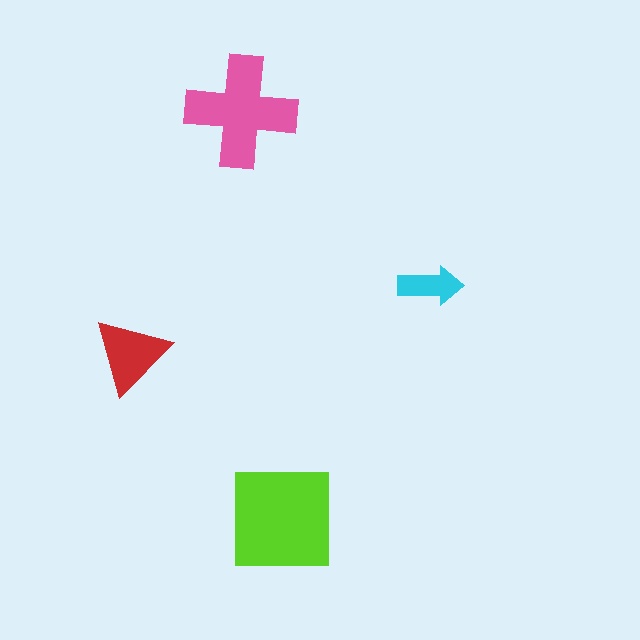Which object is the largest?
The lime square.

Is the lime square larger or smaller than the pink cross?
Larger.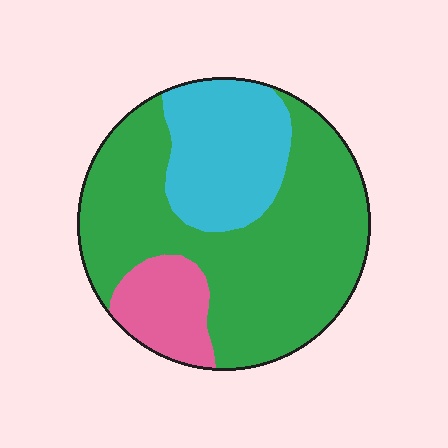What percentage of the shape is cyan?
Cyan takes up between a sixth and a third of the shape.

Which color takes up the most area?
Green, at roughly 65%.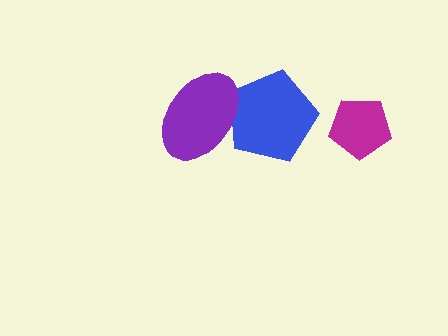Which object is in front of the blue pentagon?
The purple ellipse is in front of the blue pentagon.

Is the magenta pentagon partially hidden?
No, no other shape covers it.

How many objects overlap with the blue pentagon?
1 object overlaps with the blue pentagon.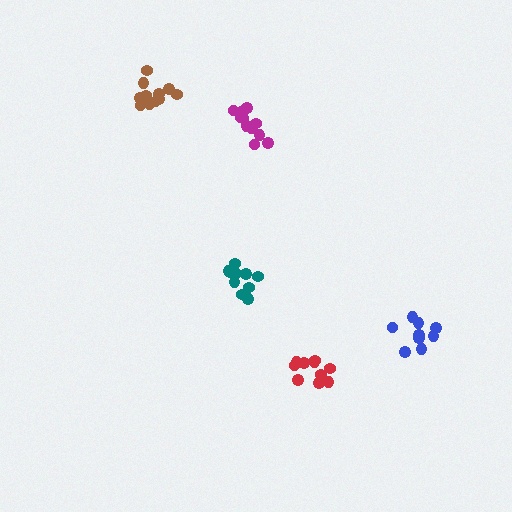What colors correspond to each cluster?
The clusters are colored: blue, teal, magenta, red, brown.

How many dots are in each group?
Group 1: 9 dots, Group 2: 12 dots, Group 3: 12 dots, Group 4: 10 dots, Group 5: 12 dots (55 total).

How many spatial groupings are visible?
There are 5 spatial groupings.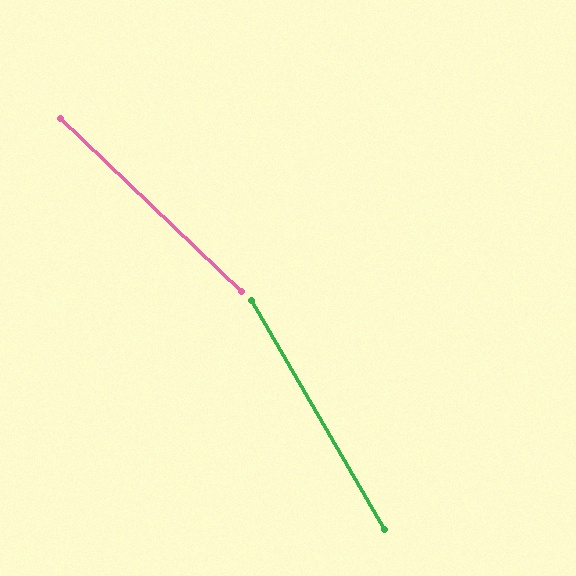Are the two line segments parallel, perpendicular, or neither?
Neither parallel nor perpendicular — they differ by about 16°.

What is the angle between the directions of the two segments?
Approximately 16 degrees.